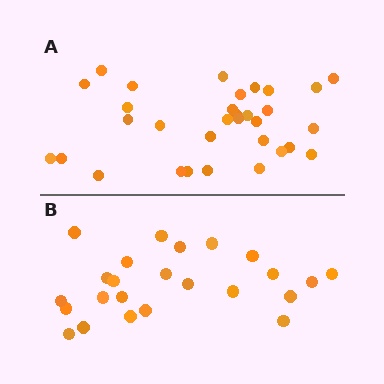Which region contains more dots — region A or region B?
Region A (the top region) has more dots.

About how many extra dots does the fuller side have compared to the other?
Region A has roughly 8 or so more dots than region B.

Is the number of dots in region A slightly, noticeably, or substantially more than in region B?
Region A has noticeably more, but not dramatically so. The ratio is roughly 1.3 to 1.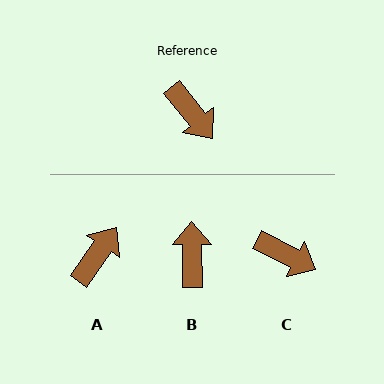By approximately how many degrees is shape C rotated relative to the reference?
Approximately 24 degrees counter-clockwise.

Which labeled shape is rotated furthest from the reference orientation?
B, about 142 degrees away.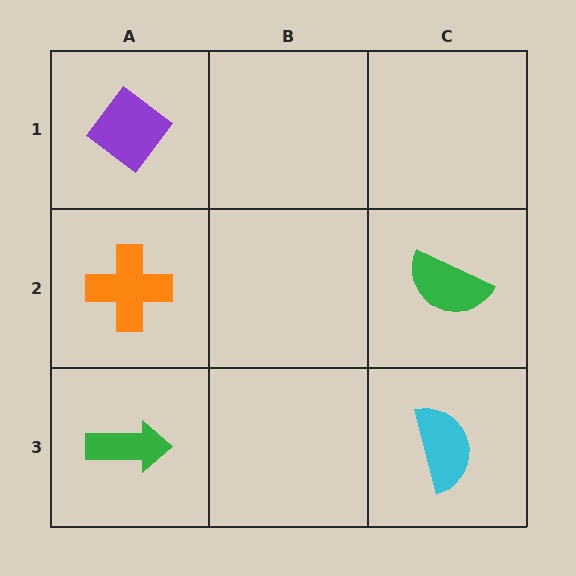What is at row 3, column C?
A cyan semicircle.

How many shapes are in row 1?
1 shape.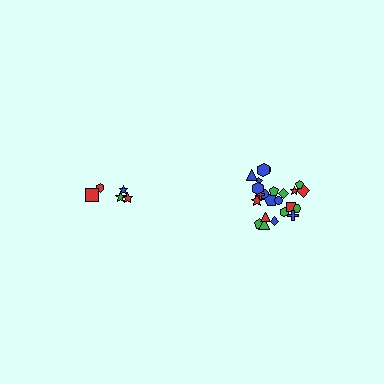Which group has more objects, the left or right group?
The right group.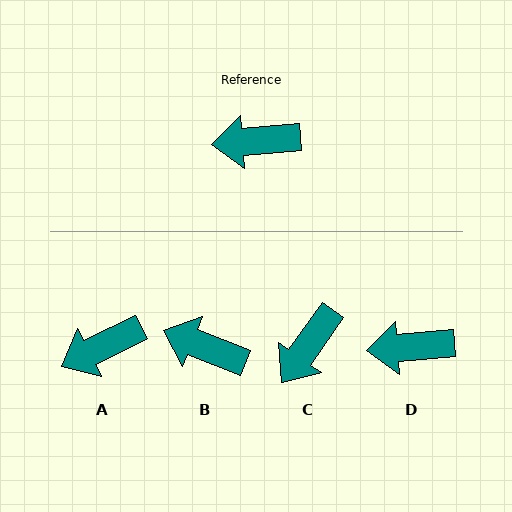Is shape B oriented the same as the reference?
No, it is off by about 27 degrees.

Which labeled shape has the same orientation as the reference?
D.